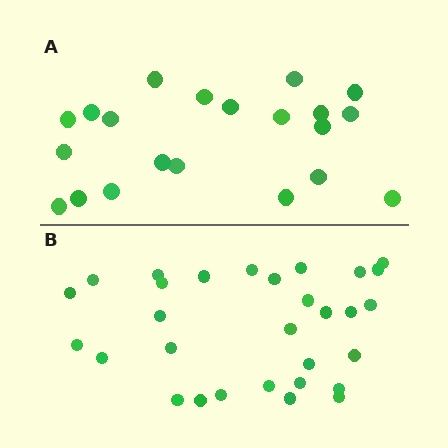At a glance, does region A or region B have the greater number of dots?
Region B (the bottom region) has more dots.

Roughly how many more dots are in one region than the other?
Region B has roughly 8 or so more dots than region A.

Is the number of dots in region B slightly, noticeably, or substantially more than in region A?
Region B has noticeably more, but not dramatically so. The ratio is roughly 1.4 to 1.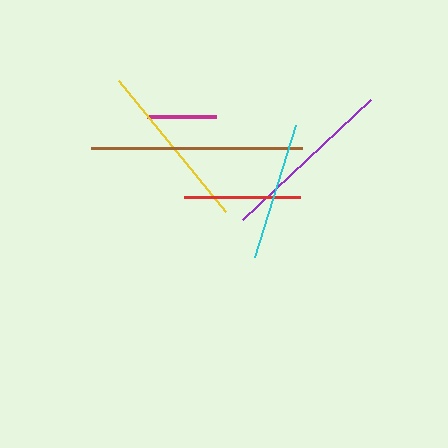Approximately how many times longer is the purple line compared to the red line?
The purple line is approximately 1.5 times the length of the red line.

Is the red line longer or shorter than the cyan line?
The cyan line is longer than the red line.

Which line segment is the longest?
The brown line is the longest at approximately 210 pixels.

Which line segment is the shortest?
The magenta line is the shortest at approximately 69 pixels.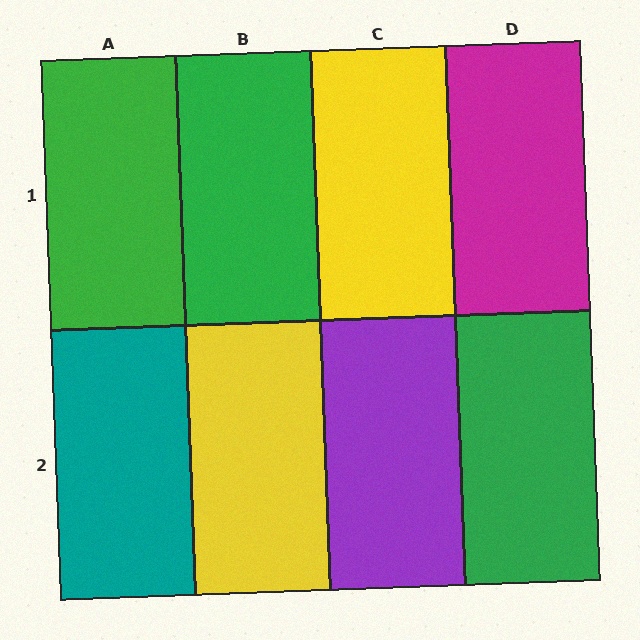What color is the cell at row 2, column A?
Teal.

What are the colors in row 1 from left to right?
Green, green, yellow, magenta.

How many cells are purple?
1 cell is purple.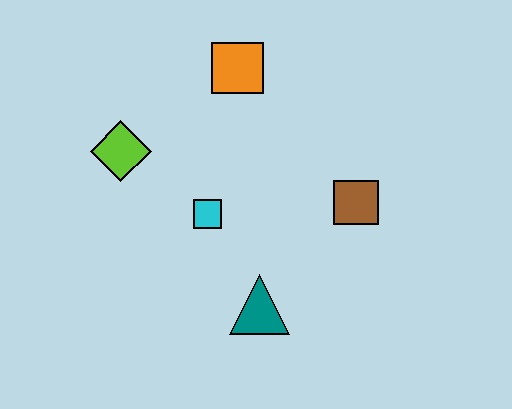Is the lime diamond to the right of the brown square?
No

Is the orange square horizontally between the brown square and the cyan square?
Yes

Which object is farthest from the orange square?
The teal triangle is farthest from the orange square.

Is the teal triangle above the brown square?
No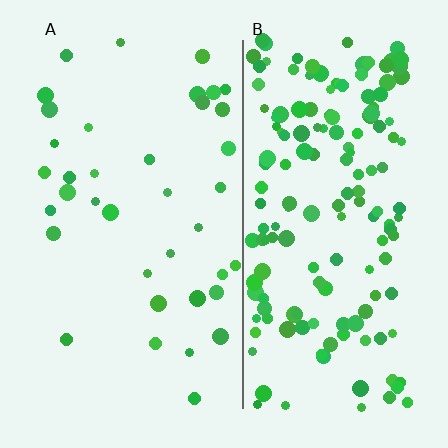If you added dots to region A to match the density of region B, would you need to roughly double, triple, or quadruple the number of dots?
Approximately quadruple.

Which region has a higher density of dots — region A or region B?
B (the right).